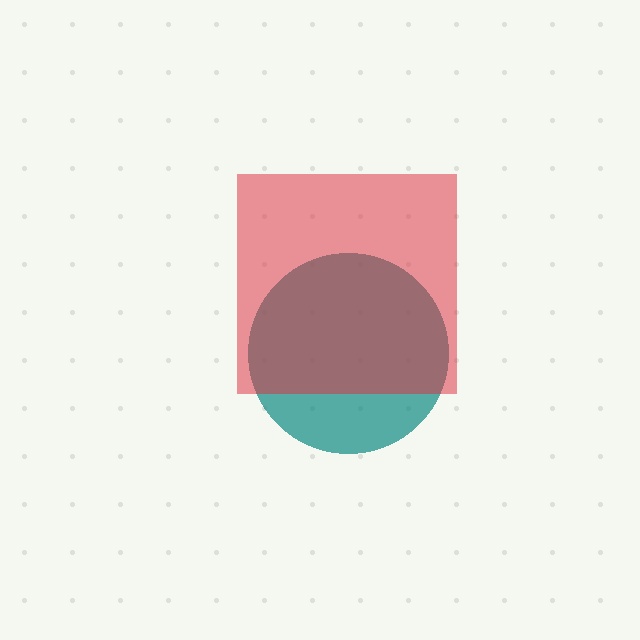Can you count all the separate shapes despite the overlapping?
Yes, there are 2 separate shapes.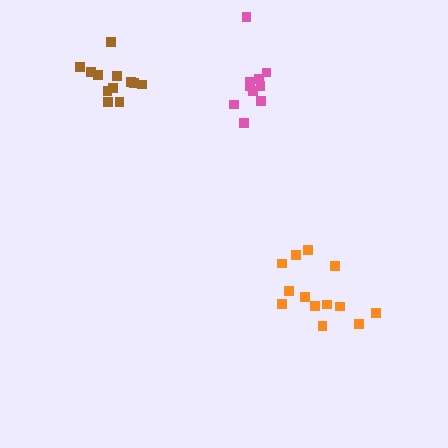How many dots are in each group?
Group 1: 10 dots, Group 2: 13 dots, Group 3: 12 dots (35 total).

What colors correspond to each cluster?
The clusters are colored: pink, orange, brown.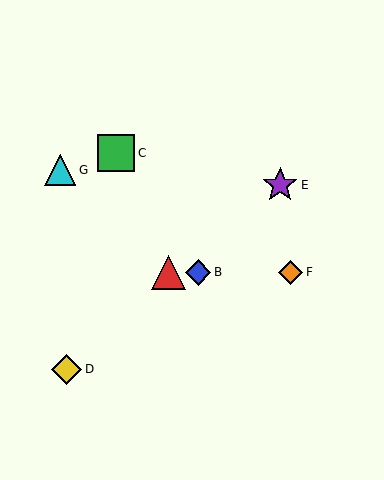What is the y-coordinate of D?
Object D is at y≈369.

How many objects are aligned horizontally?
3 objects (A, B, F) are aligned horizontally.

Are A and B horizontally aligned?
Yes, both are at y≈272.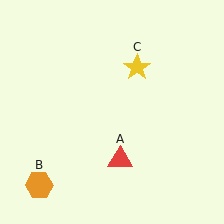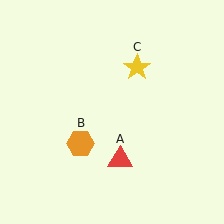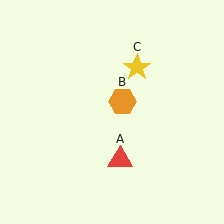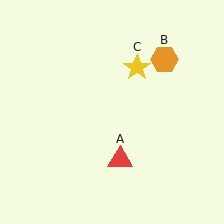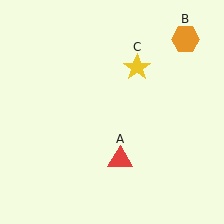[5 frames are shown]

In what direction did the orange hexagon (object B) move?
The orange hexagon (object B) moved up and to the right.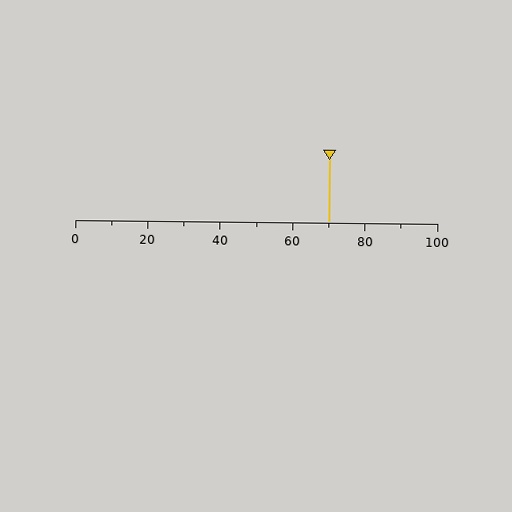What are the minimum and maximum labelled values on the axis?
The axis runs from 0 to 100.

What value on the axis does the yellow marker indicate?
The marker indicates approximately 70.